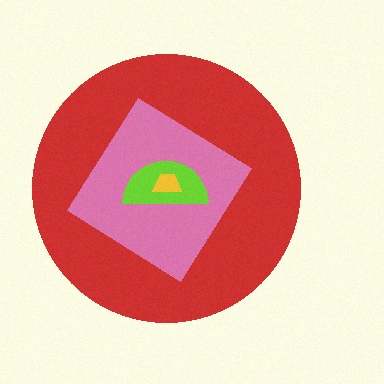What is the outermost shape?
The red circle.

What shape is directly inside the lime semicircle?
The yellow trapezoid.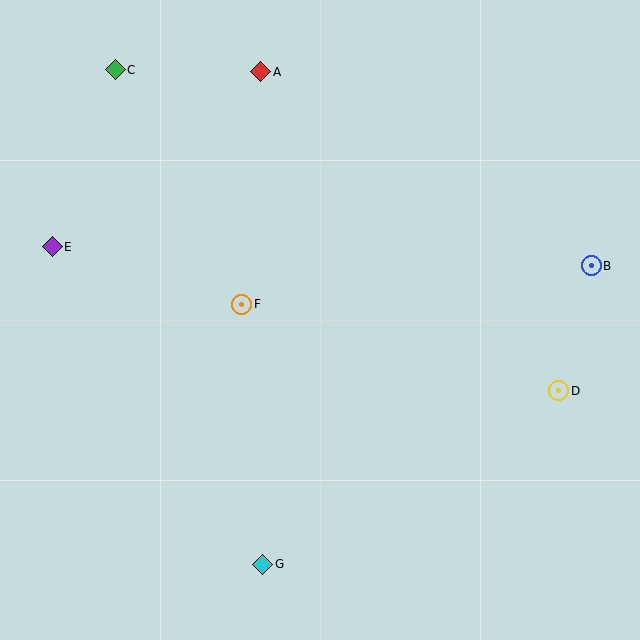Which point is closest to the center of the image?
Point F at (242, 304) is closest to the center.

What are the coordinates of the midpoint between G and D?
The midpoint between G and D is at (411, 478).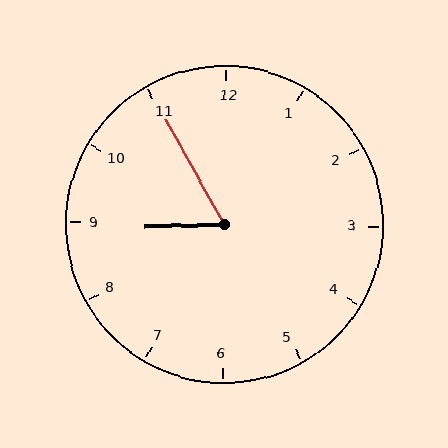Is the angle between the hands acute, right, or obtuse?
It is acute.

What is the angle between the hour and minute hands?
Approximately 62 degrees.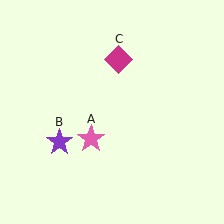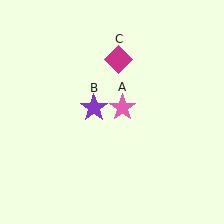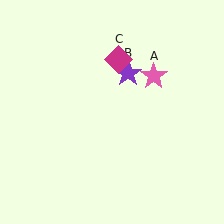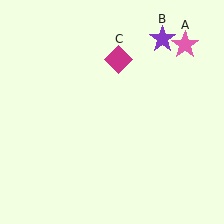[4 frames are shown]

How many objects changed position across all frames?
2 objects changed position: pink star (object A), purple star (object B).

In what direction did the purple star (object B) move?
The purple star (object B) moved up and to the right.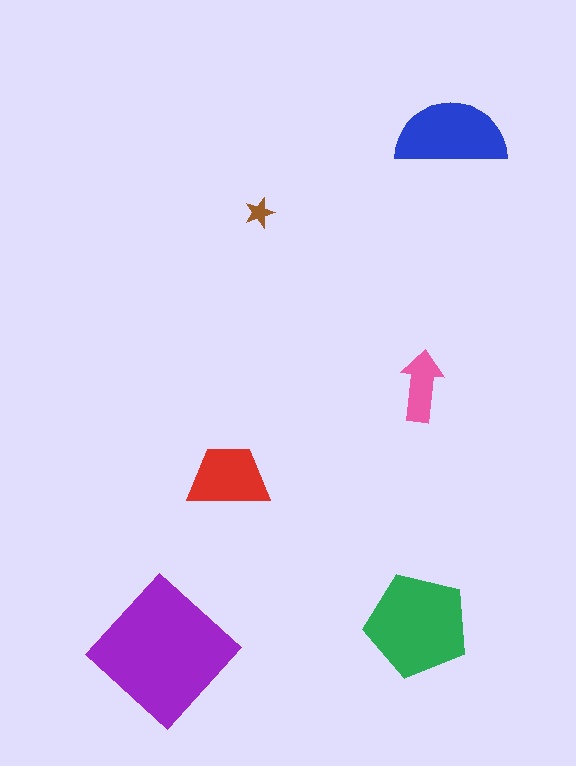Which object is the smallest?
The brown star.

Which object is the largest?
The purple diamond.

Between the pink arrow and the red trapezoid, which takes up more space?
The red trapezoid.